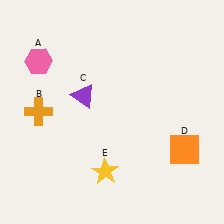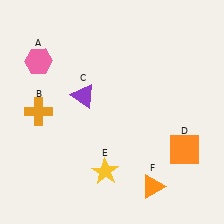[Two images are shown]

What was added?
An orange triangle (F) was added in Image 2.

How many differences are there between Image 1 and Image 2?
There is 1 difference between the two images.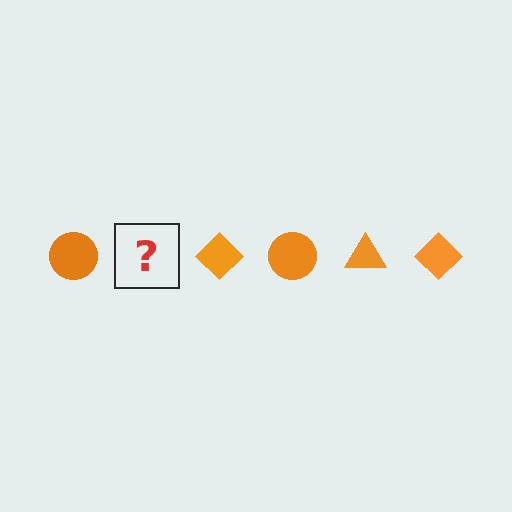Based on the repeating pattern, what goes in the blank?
The blank should be an orange triangle.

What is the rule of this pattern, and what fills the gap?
The rule is that the pattern cycles through circle, triangle, diamond shapes in orange. The gap should be filled with an orange triangle.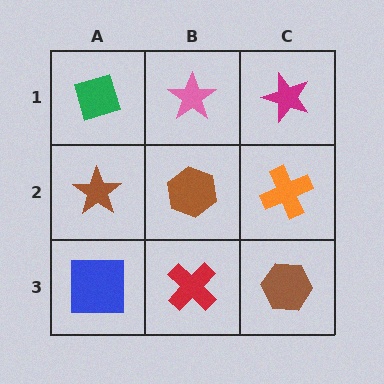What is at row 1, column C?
A magenta star.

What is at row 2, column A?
A brown star.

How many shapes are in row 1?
3 shapes.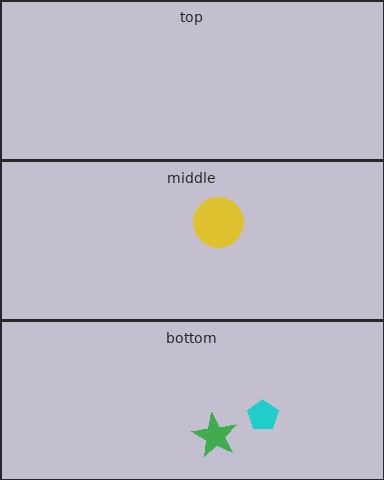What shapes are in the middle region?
The yellow circle.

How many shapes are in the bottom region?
2.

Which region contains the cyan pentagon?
The bottom region.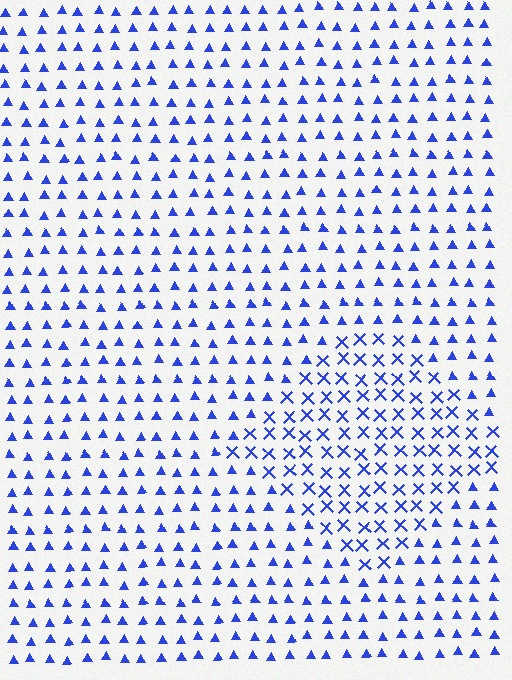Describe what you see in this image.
The image is filled with small blue elements arranged in a uniform grid. A diamond-shaped region contains X marks, while the surrounding area contains triangles. The boundary is defined purely by the change in element shape.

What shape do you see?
I see a diamond.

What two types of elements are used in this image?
The image uses X marks inside the diamond region and triangles outside it.